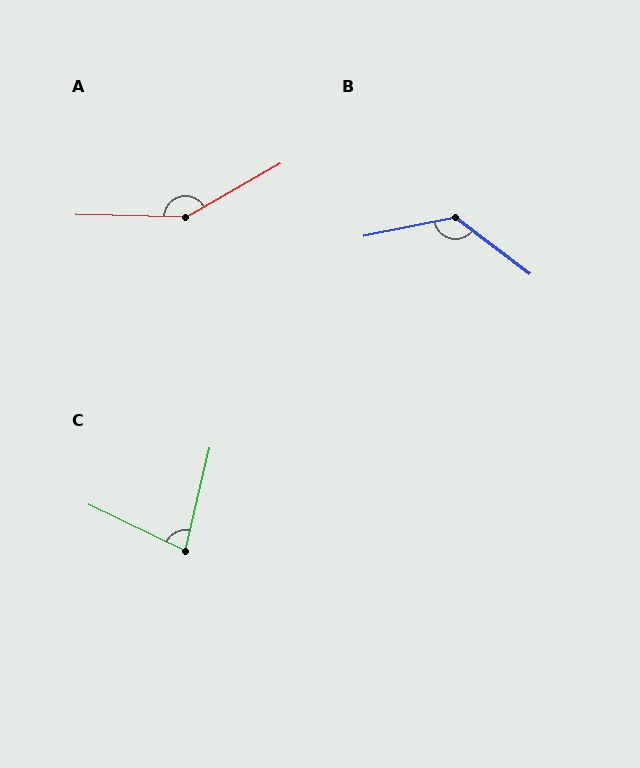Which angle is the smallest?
C, at approximately 77 degrees.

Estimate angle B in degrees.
Approximately 132 degrees.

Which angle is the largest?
A, at approximately 149 degrees.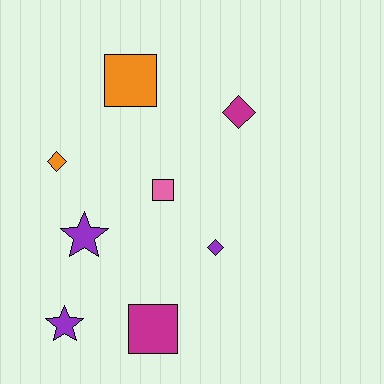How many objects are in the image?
There are 8 objects.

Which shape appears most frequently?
Square, with 3 objects.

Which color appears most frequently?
Purple, with 3 objects.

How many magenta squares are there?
There is 1 magenta square.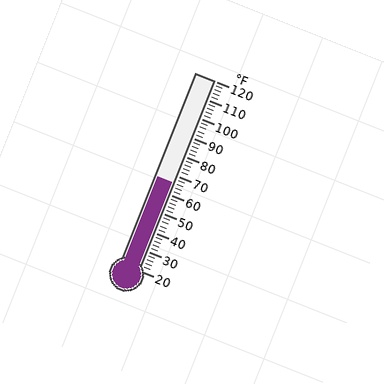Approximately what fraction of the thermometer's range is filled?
The thermometer is filled to approximately 45% of its range.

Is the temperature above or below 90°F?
The temperature is below 90°F.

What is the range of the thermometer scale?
The thermometer scale ranges from 20°F to 120°F.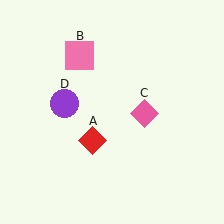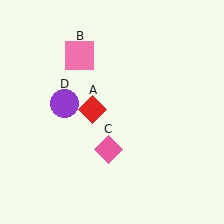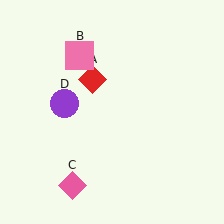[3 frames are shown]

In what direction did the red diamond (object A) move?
The red diamond (object A) moved up.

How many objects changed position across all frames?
2 objects changed position: red diamond (object A), pink diamond (object C).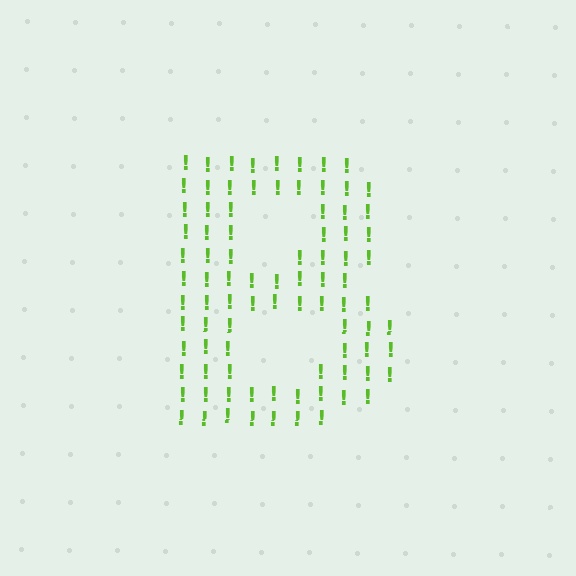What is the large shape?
The large shape is the letter B.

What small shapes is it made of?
It is made of small exclamation marks.